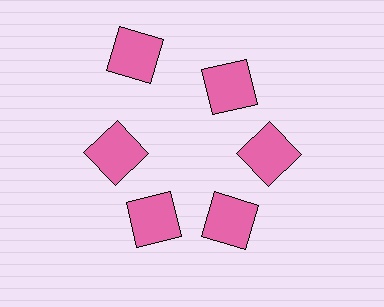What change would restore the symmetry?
The symmetry would be restored by moving it inward, back onto the ring so that all 6 squares sit at equal angles and equal distance from the center.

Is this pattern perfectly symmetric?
No. The 6 pink squares are arranged in a ring, but one element near the 11 o'clock position is pushed outward from the center, breaking the 6-fold rotational symmetry.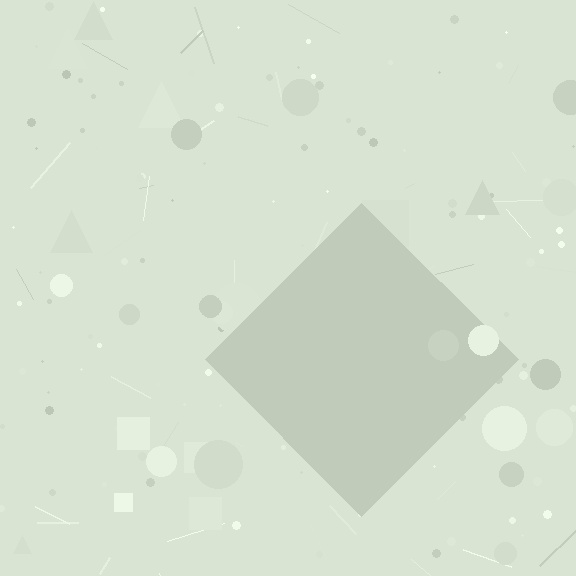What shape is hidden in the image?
A diamond is hidden in the image.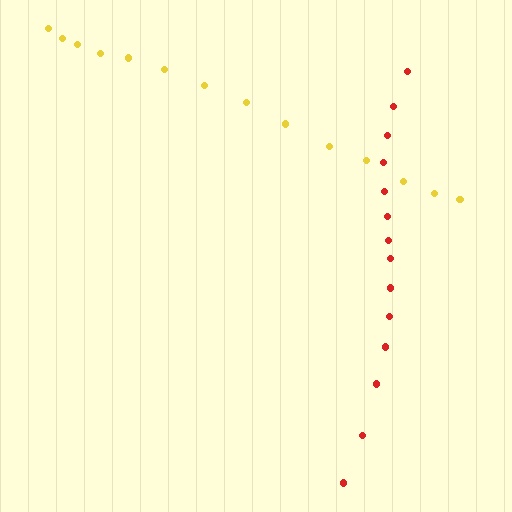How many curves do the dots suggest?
There are 2 distinct paths.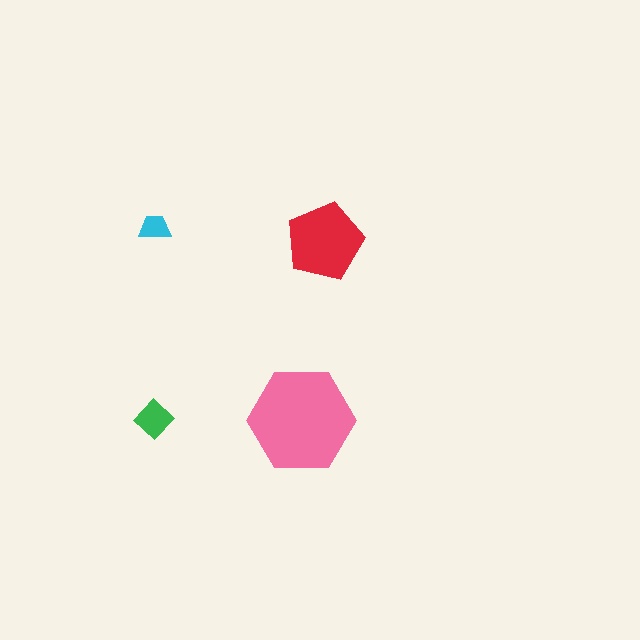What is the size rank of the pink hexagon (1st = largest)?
1st.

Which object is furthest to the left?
The green diamond is leftmost.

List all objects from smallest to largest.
The cyan trapezoid, the green diamond, the red pentagon, the pink hexagon.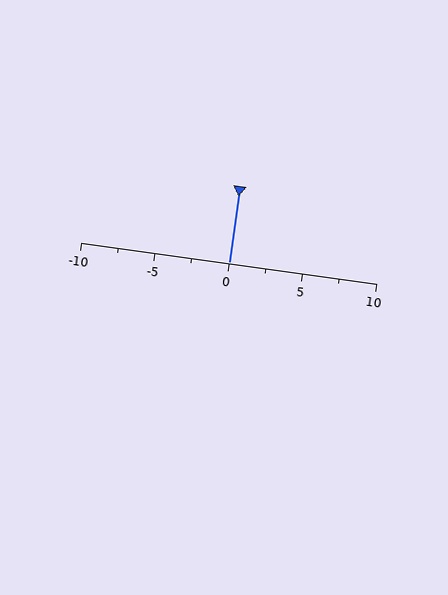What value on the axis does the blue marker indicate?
The marker indicates approximately 0.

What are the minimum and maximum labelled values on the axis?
The axis runs from -10 to 10.